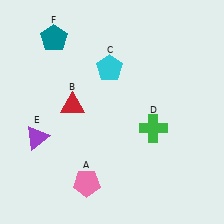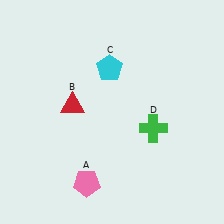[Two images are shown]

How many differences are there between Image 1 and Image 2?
There are 2 differences between the two images.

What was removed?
The teal pentagon (F), the purple triangle (E) were removed in Image 2.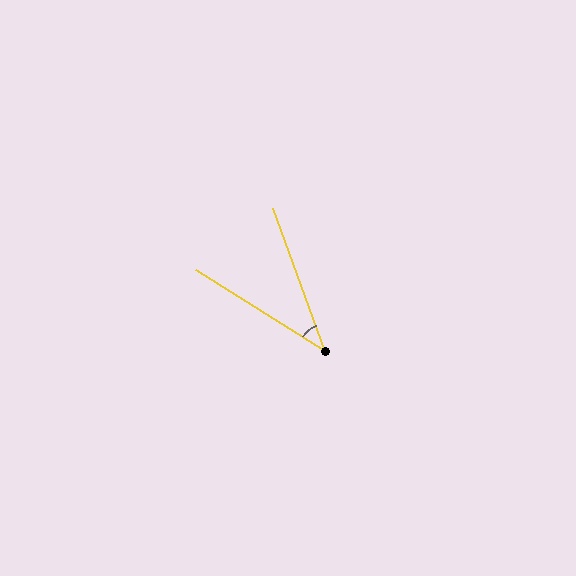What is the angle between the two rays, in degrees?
Approximately 38 degrees.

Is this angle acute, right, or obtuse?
It is acute.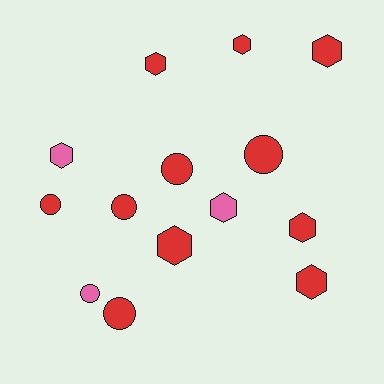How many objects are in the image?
There are 14 objects.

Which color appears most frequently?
Red, with 11 objects.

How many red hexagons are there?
There are 6 red hexagons.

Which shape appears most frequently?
Hexagon, with 8 objects.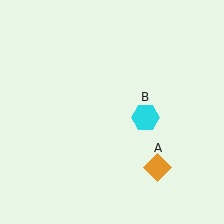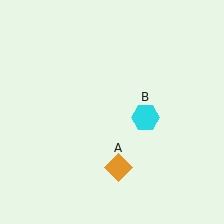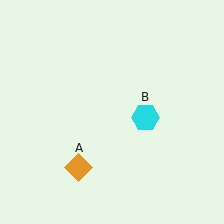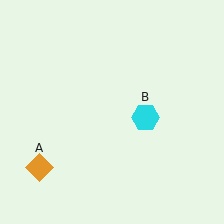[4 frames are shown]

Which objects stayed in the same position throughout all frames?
Cyan hexagon (object B) remained stationary.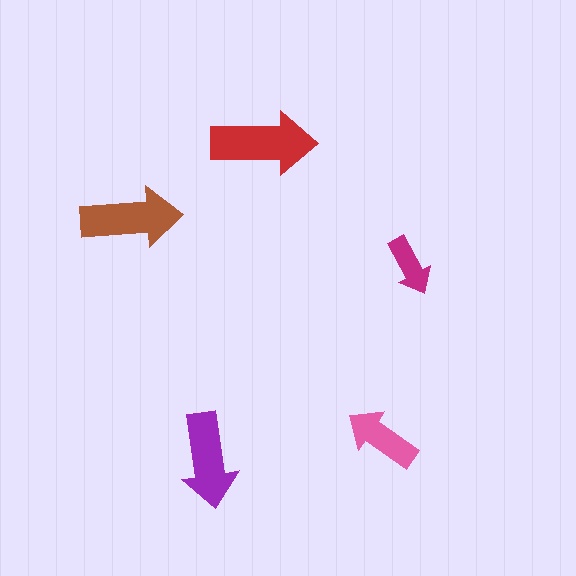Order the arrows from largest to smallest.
the red one, the brown one, the purple one, the pink one, the magenta one.